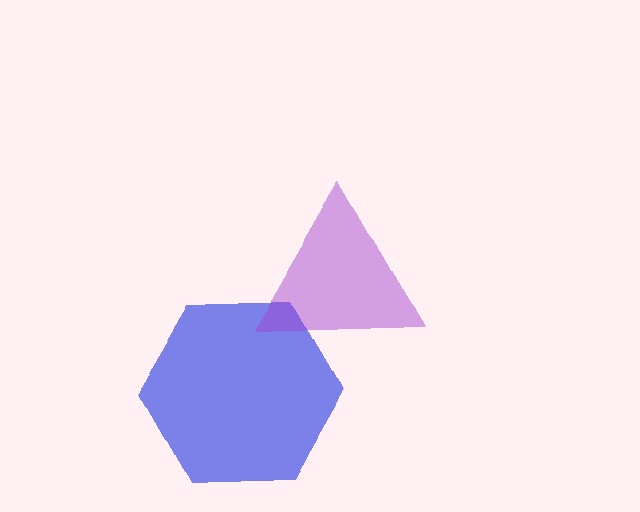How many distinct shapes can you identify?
There are 2 distinct shapes: a blue hexagon, a purple triangle.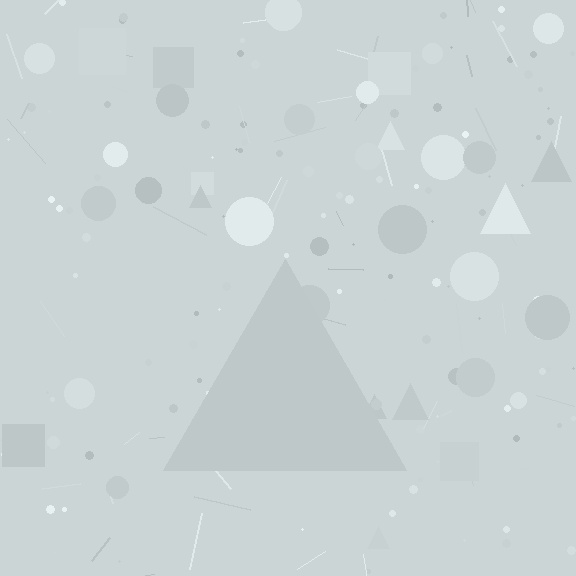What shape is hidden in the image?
A triangle is hidden in the image.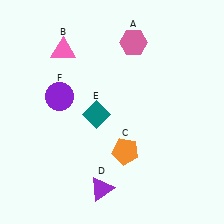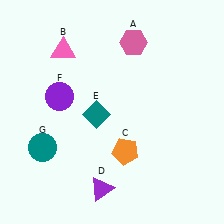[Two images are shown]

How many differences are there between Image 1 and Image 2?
There is 1 difference between the two images.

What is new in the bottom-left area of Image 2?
A teal circle (G) was added in the bottom-left area of Image 2.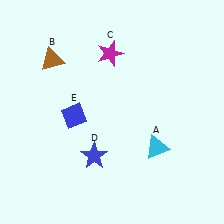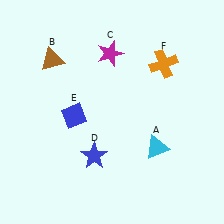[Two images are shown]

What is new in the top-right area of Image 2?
An orange cross (F) was added in the top-right area of Image 2.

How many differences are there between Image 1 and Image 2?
There is 1 difference between the two images.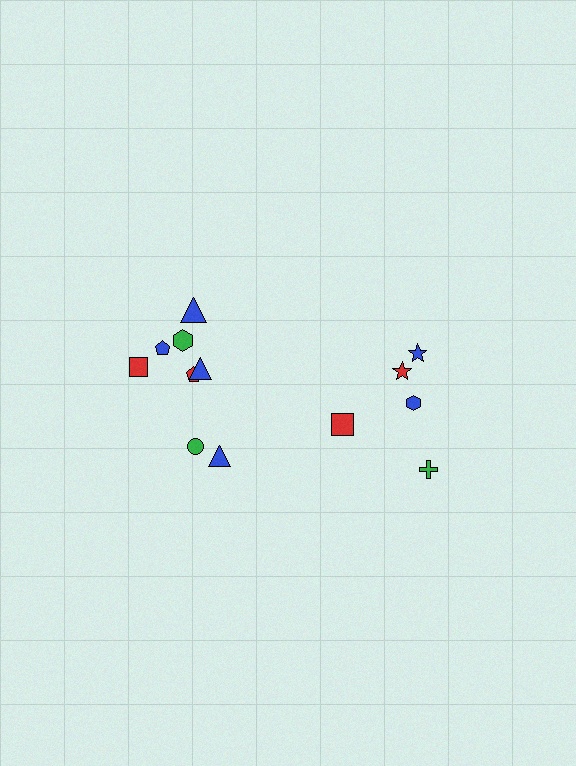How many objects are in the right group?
There are 5 objects.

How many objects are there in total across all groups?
There are 13 objects.